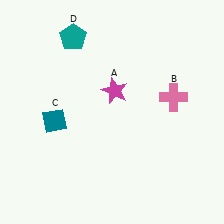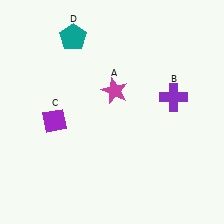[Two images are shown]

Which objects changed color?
B changed from pink to purple. C changed from teal to purple.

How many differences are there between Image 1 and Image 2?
There are 2 differences between the two images.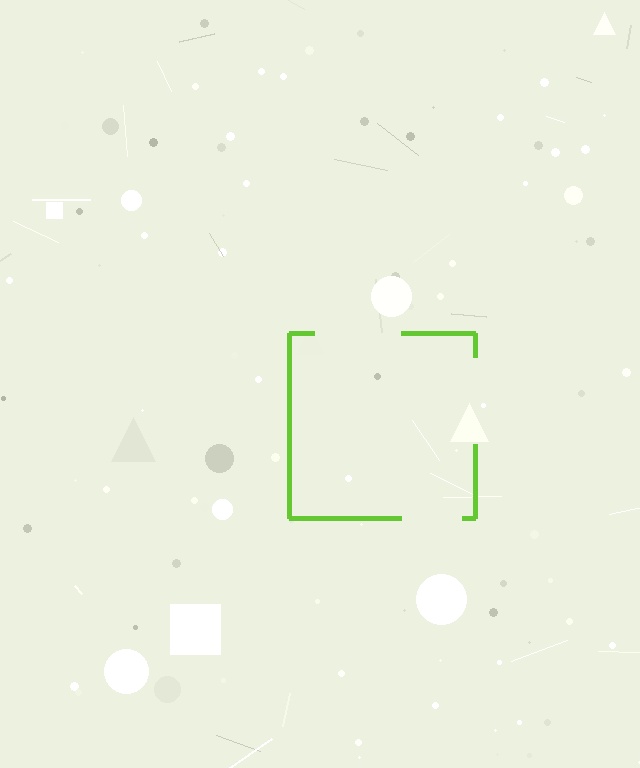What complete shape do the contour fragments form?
The contour fragments form a square.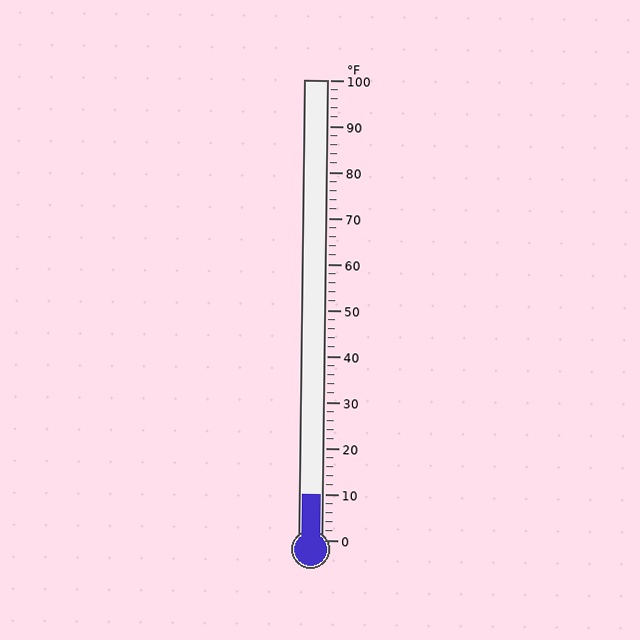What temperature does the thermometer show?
The thermometer shows approximately 10°F.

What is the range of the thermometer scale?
The thermometer scale ranges from 0°F to 100°F.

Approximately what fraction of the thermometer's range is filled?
The thermometer is filled to approximately 10% of its range.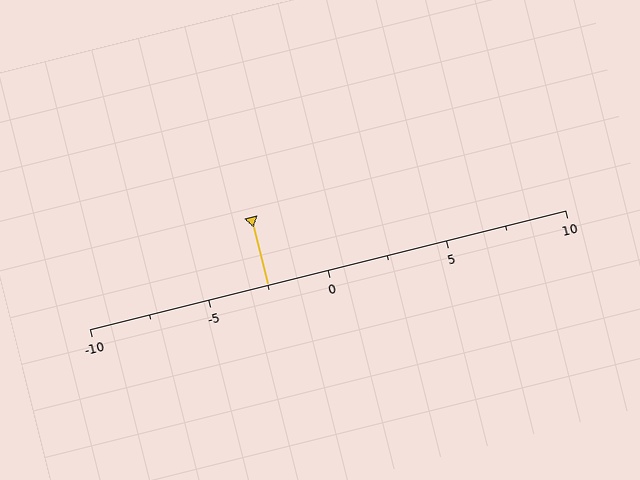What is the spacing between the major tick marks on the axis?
The major ticks are spaced 5 apart.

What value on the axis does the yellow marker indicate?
The marker indicates approximately -2.5.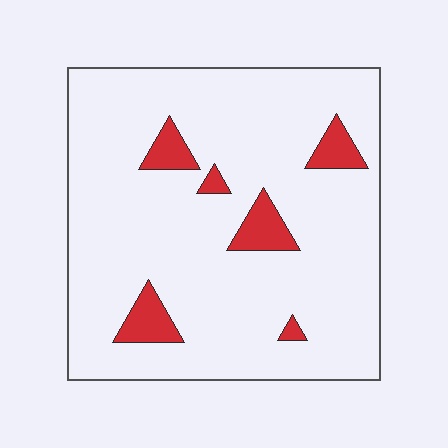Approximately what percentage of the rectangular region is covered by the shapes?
Approximately 10%.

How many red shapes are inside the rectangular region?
6.